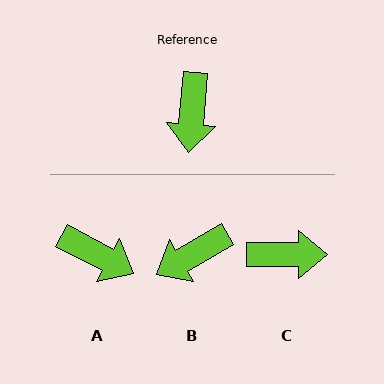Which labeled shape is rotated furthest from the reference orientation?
C, about 95 degrees away.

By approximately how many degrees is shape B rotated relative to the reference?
Approximately 55 degrees clockwise.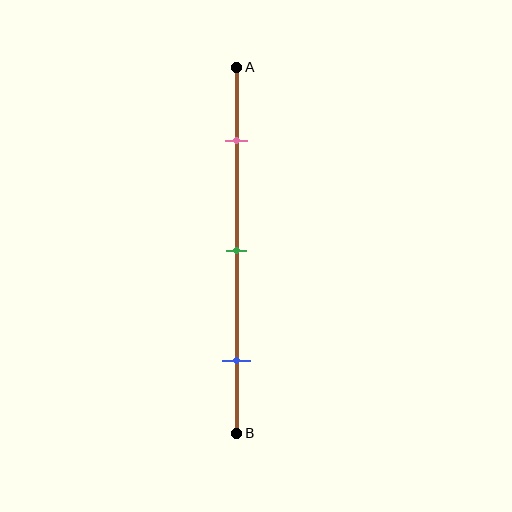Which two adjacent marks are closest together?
The pink and green marks are the closest adjacent pair.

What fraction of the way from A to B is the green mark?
The green mark is approximately 50% (0.5) of the way from A to B.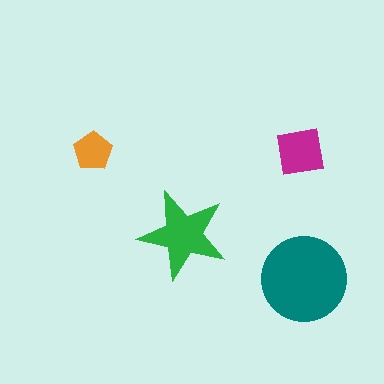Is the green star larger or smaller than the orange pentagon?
Larger.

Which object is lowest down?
The teal circle is bottommost.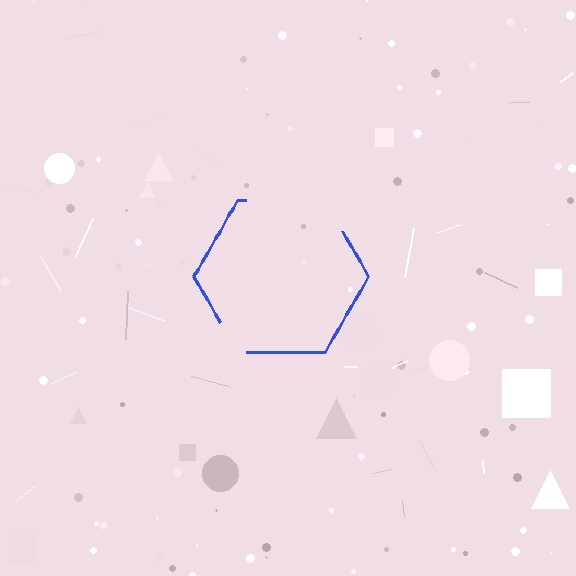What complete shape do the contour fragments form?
The contour fragments form a hexagon.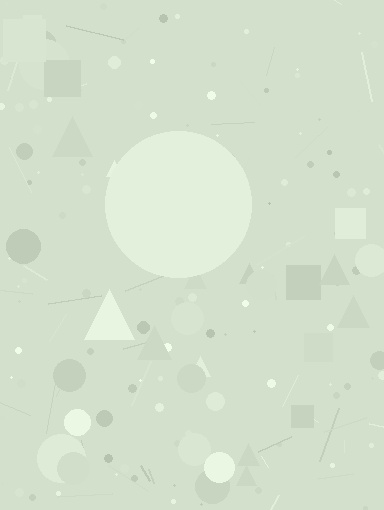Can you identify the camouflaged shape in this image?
The camouflaged shape is a circle.